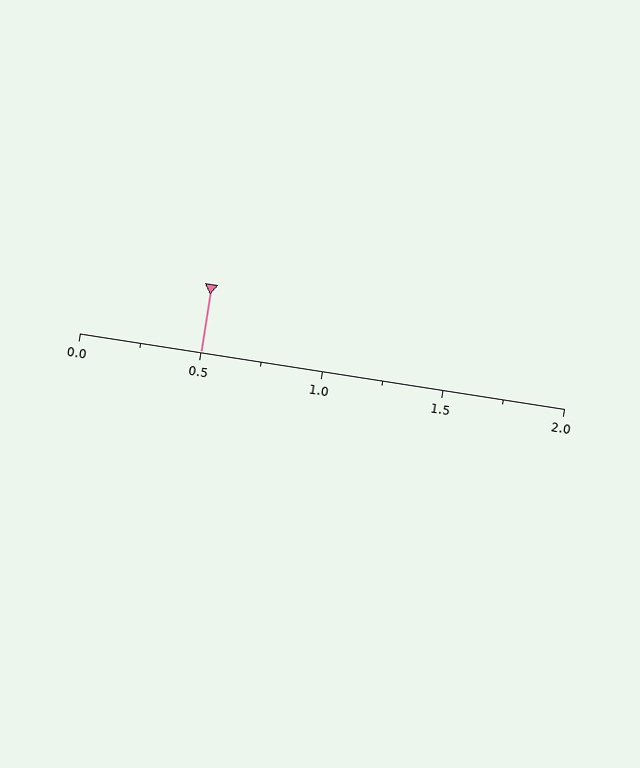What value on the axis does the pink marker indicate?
The marker indicates approximately 0.5.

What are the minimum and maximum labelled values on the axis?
The axis runs from 0.0 to 2.0.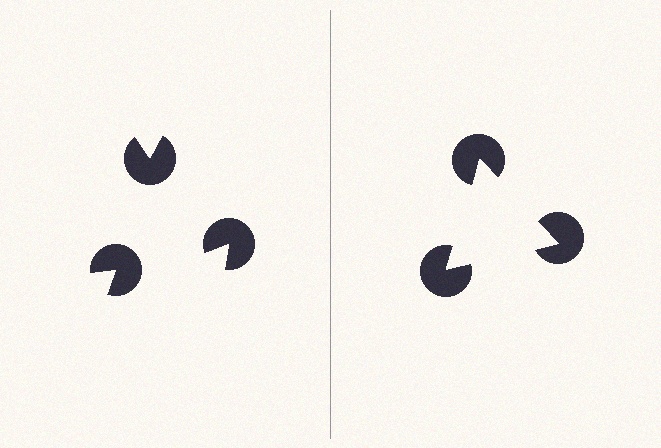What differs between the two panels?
The pac-man discs are positioned identically on both sides; only the wedge orientations differ. On the right they align to a triangle; on the left they are misaligned.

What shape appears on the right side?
An illusory triangle.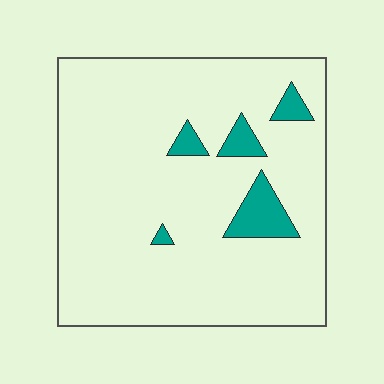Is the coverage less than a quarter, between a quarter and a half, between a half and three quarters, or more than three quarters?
Less than a quarter.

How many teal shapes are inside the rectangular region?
5.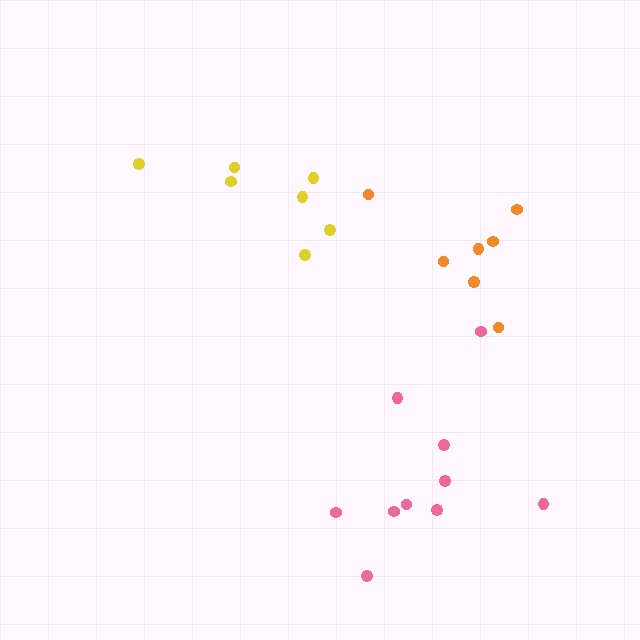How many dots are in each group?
Group 1: 10 dots, Group 2: 7 dots, Group 3: 7 dots (24 total).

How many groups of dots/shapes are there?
There are 3 groups.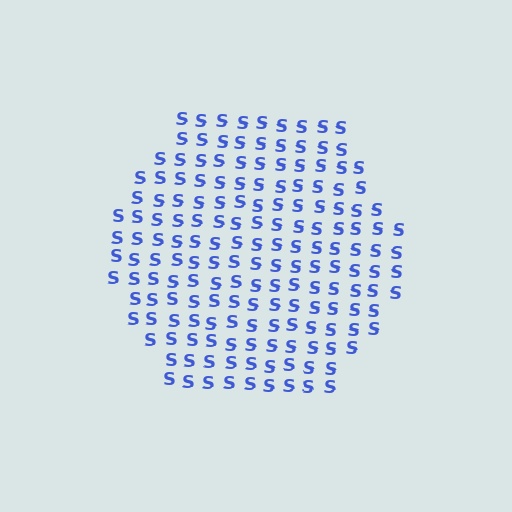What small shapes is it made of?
It is made of small letter S's.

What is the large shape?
The large shape is a hexagon.